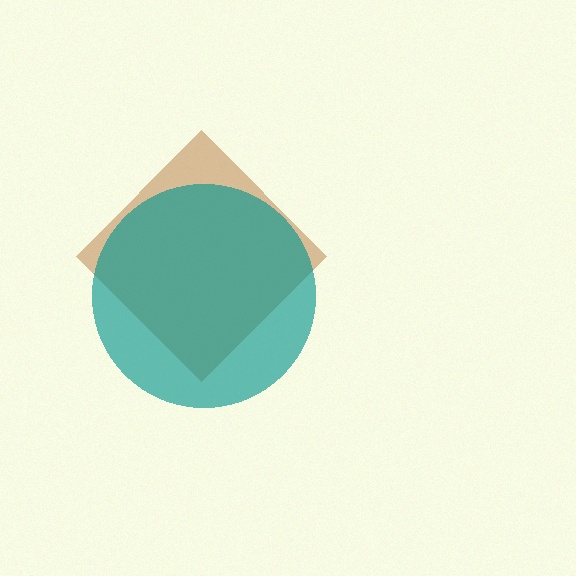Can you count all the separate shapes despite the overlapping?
Yes, there are 2 separate shapes.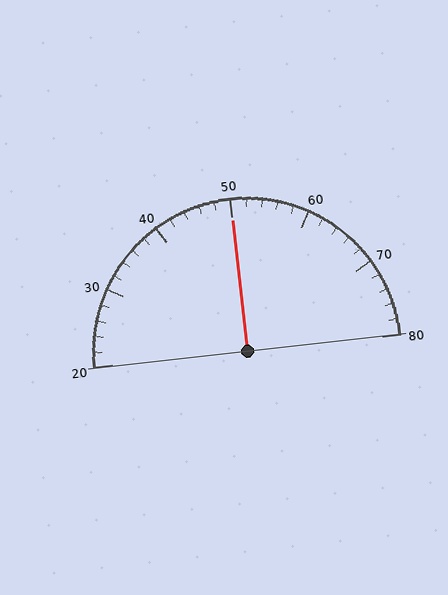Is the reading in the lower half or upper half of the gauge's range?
The reading is in the upper half of the range (20 to 80).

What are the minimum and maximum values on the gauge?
The gauge ranges from 20 to 80.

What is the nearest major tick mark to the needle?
The nearest major tick mark is 50.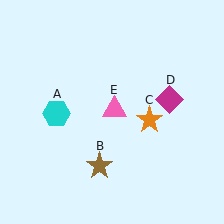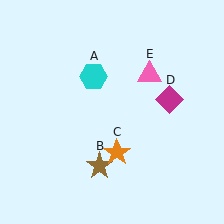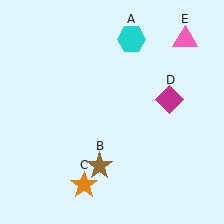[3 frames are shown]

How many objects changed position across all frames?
3 objects changed position: cyan hexagon (object A), orange star (object C), pink triangle (object E).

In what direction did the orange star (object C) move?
The orange star (object C) moved down and to the left.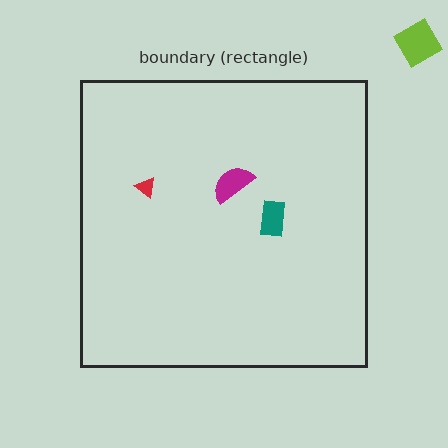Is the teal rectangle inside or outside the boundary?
Inside.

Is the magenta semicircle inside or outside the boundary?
Inside.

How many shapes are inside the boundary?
3 inside, 1 outside.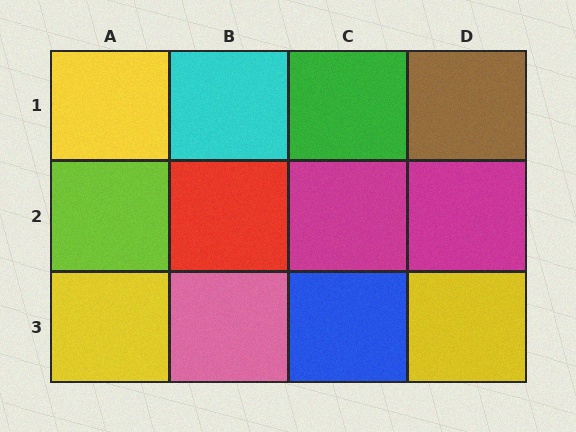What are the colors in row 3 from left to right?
Yellow, pink, blue, yellow.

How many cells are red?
1 cell is red.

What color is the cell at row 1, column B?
Cyan.